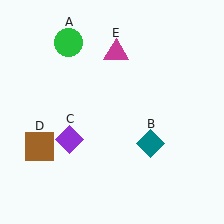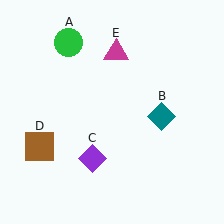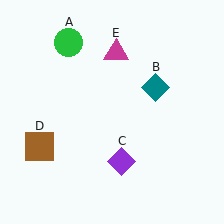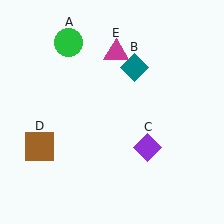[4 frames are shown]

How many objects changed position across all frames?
2 objects changed position: teal diamond (object B), purple diamond (object C).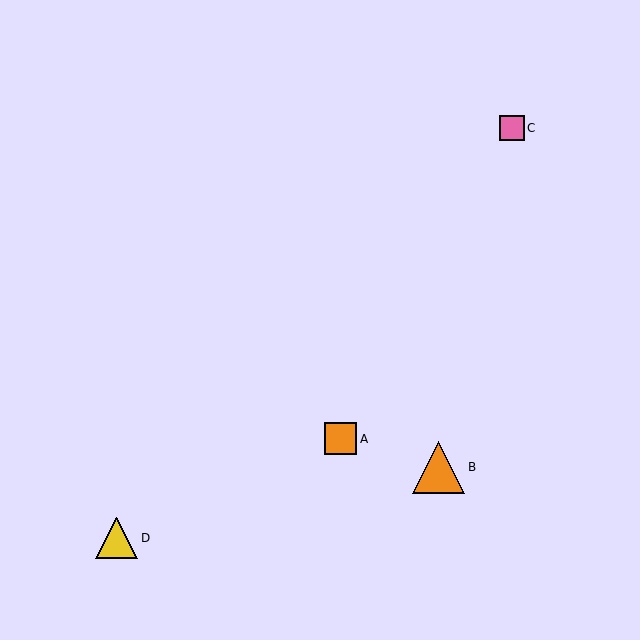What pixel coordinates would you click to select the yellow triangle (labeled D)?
Click at (117, 538) to select the yellow triangle D.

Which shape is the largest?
The orange triangle (labeled B) is the largest.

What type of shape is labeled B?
Shape B is an orange triangle.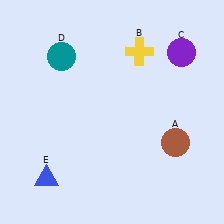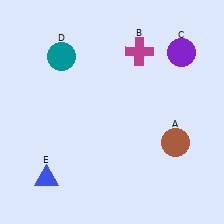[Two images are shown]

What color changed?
The cross (B) changed from yellow in Image 1 to magenta in Image 2.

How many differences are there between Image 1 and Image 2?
There is 1 difference between the two images.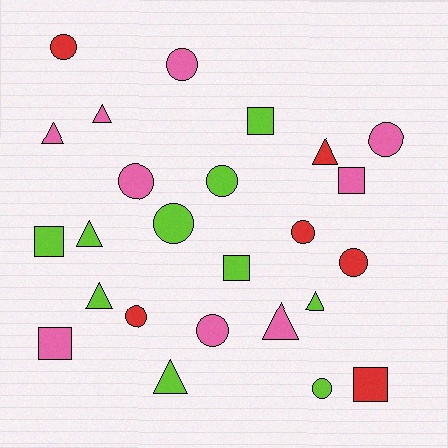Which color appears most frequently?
Lime, with 10 objects.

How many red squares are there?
There is 1 red square.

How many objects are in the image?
There are 25 objects.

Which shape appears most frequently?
Circle, with 11 objects.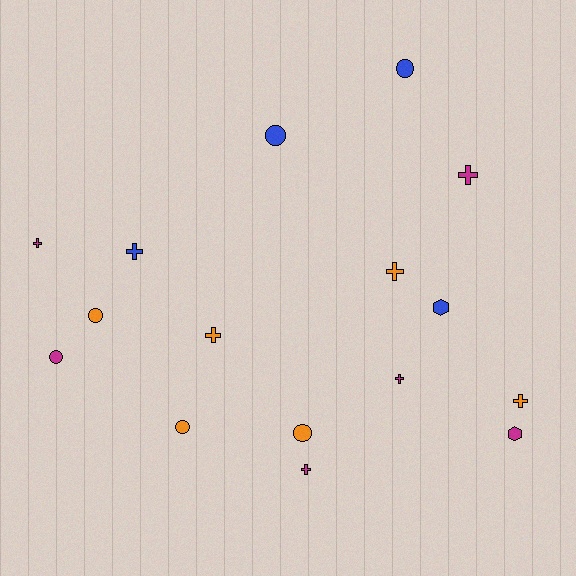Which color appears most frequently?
Magenta, with 6 objects.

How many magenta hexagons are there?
There is 1 magenta hexagon.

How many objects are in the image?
There are 16 objects.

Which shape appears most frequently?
Cross, with 8 objects.